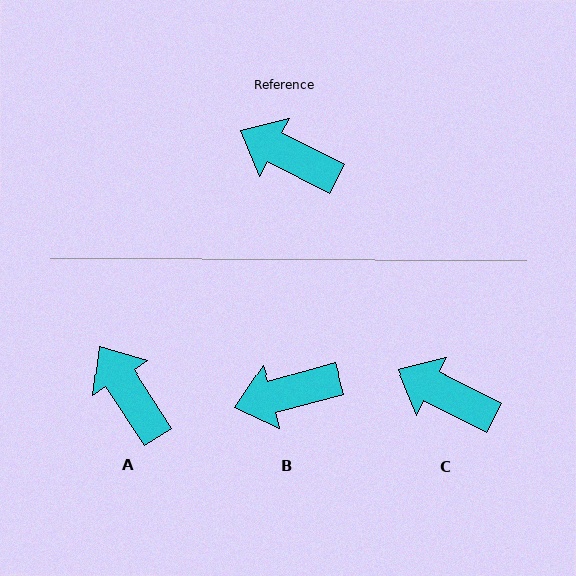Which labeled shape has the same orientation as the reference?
C.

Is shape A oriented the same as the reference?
No, it is off by about 30 degrees.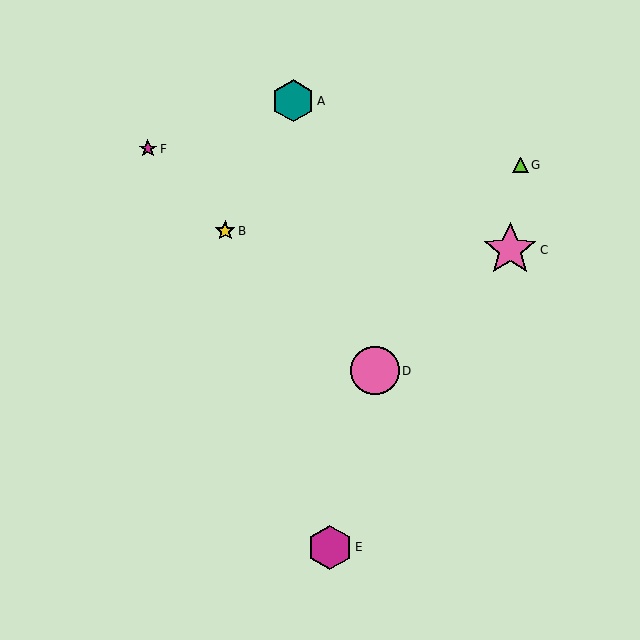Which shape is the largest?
The pink star (labeled C) is the largest.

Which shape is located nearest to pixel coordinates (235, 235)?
The yellow star (labeled B) at (225, 231) is nearest to that location.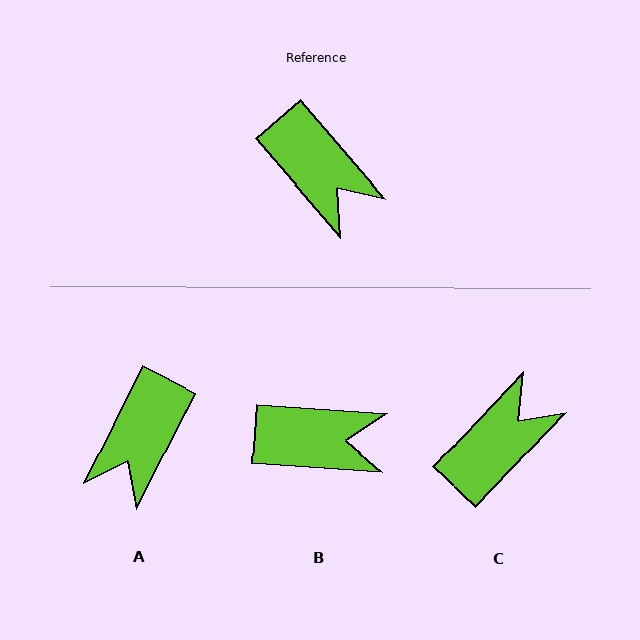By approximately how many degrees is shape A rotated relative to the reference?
Approximately 67 degrees clockwise.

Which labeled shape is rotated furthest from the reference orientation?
C, about 96 degrees away.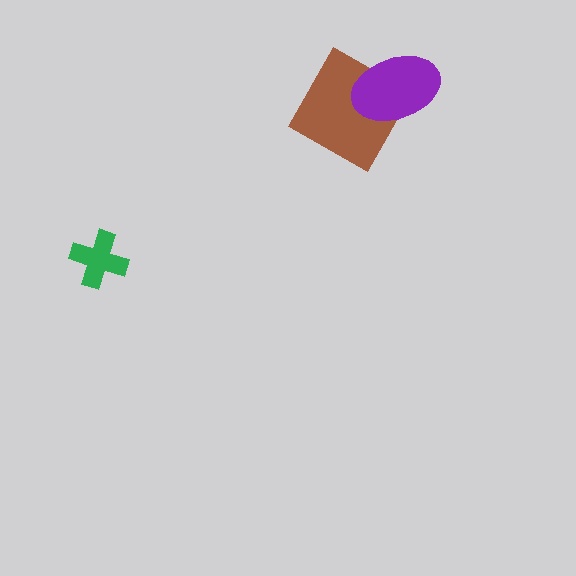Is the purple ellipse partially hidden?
No, no other shape covers it.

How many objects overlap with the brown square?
1 object overlaps with the brown square.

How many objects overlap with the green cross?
0 objects overlap with the green cross.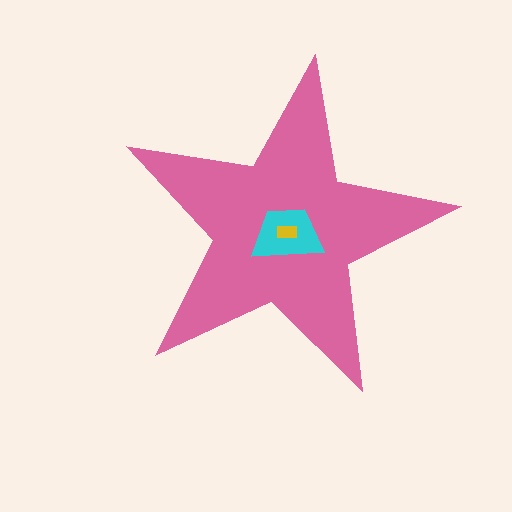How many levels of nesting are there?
3.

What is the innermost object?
The yellow rectangle.